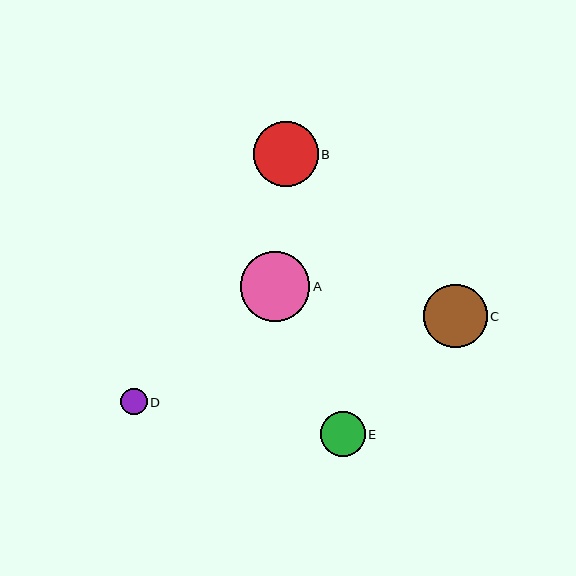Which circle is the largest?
Circle A is the largest with a size of approximately 70 pixels.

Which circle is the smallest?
Circle D is the smallest with a size of approximately 26 pixels.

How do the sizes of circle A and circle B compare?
Circle A and circle B are approximately the same size.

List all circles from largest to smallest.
From largest to smallest: A, B, C, E, D.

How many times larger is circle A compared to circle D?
Circle A is approximately 2.6 times the size of circle D.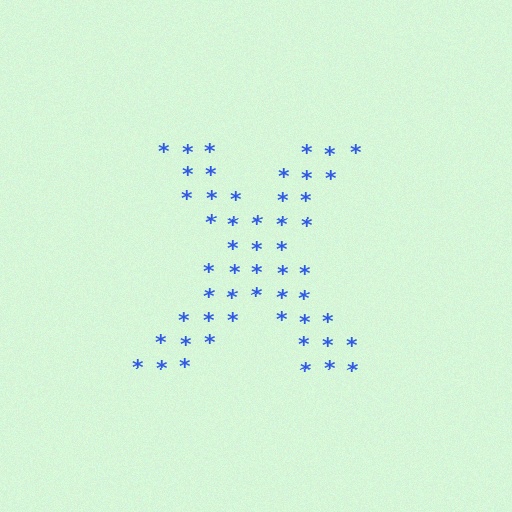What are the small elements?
The small elements are asterisks.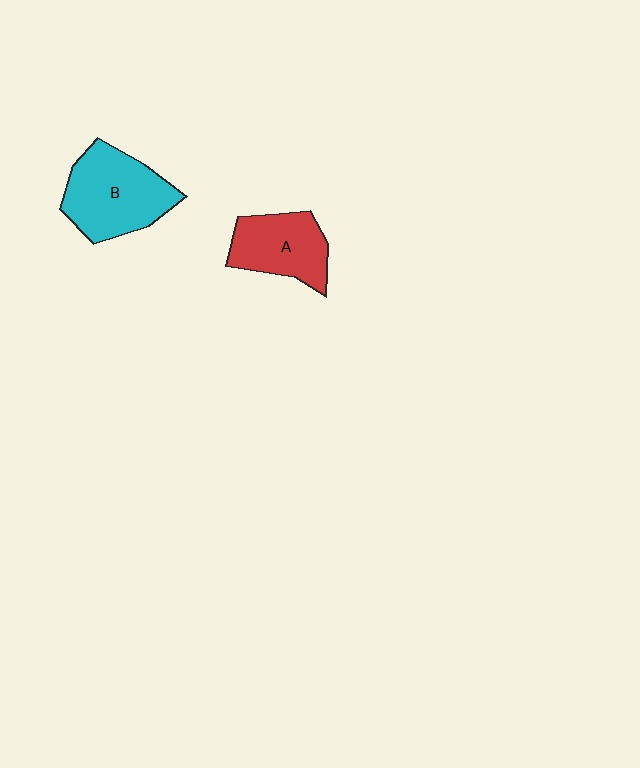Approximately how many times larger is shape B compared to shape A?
Approximately 1.3 times.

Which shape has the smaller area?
Shape A (red).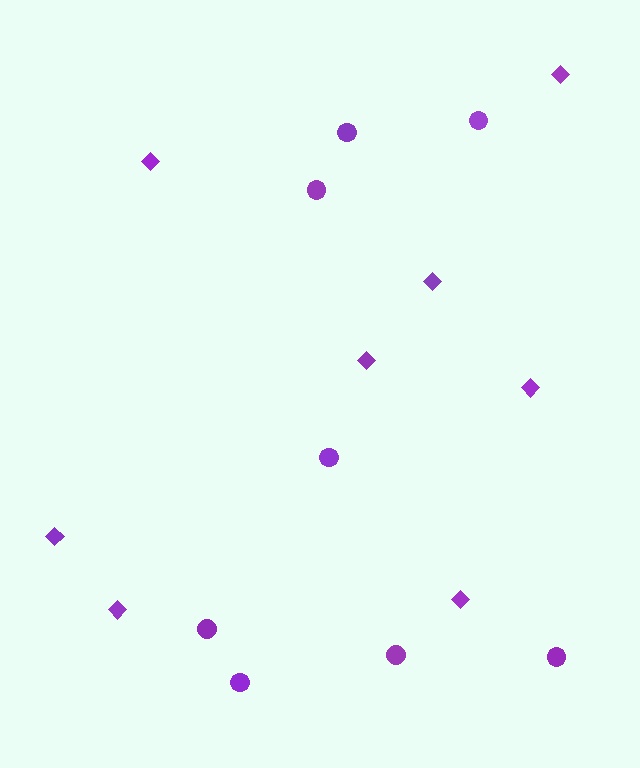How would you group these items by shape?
There are 2 groups: one group of circles (8) and one group of diamonds (8).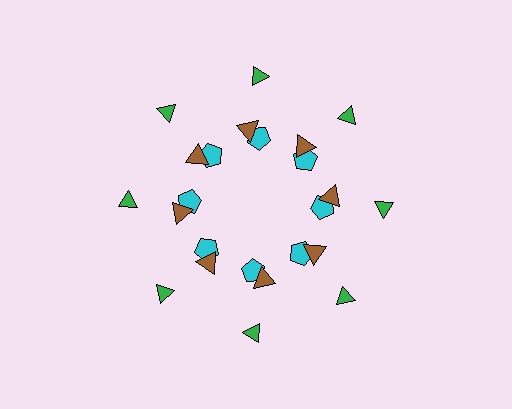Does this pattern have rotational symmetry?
Yes, this pattern has 8-fold rotational symmetry. It looks the same after rotating 45 degrees around the center.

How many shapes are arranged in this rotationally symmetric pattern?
There are 24 shapes, arranged in 8 groups of 3.